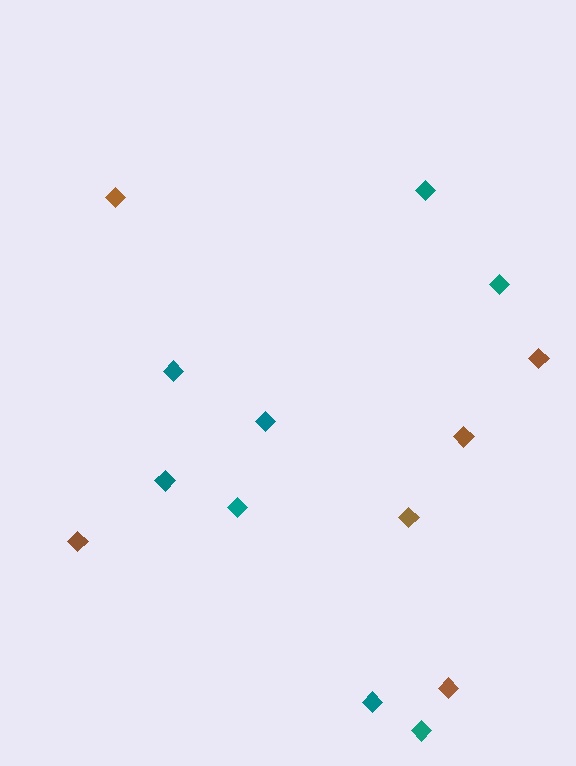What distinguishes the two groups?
There are 2 groups: one group of teal diamonds (8) and one group of brown diamonds (6).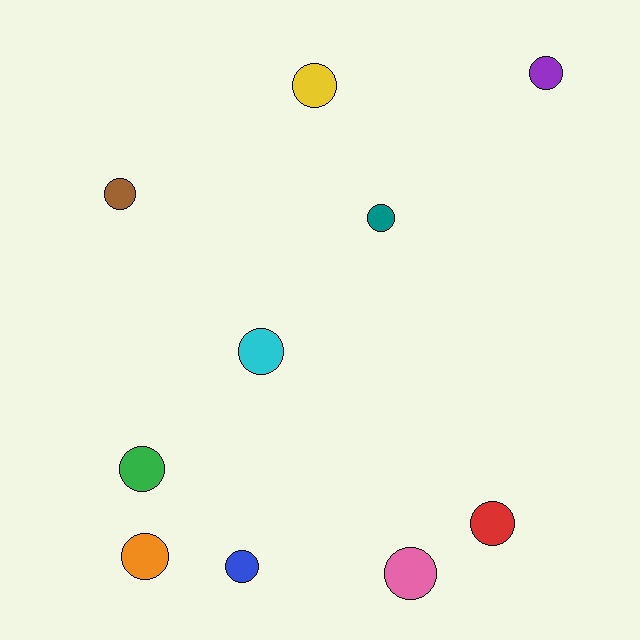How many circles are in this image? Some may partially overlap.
There are 10 circles.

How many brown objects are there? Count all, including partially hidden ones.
There is 1 brown object.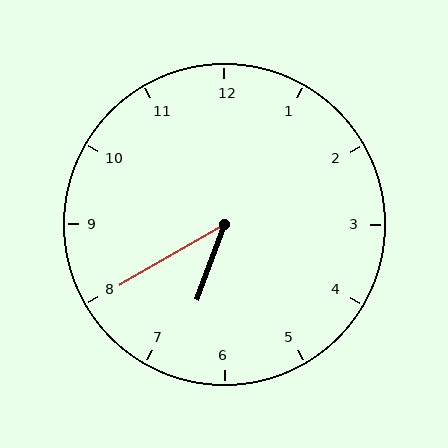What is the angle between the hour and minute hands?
Approximately 40 degrees.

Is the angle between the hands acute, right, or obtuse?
It is acute.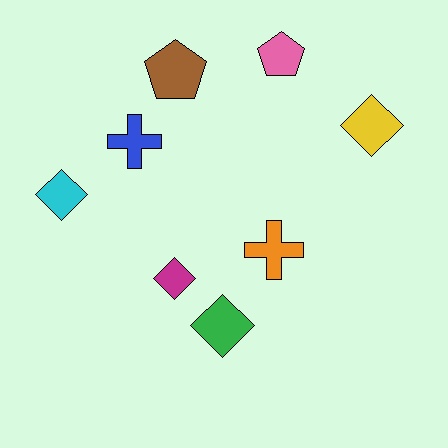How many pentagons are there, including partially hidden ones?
There are 2 pentagons.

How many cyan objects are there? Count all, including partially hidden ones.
There is 1 cyan object.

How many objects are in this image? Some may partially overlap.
There are 8 objects.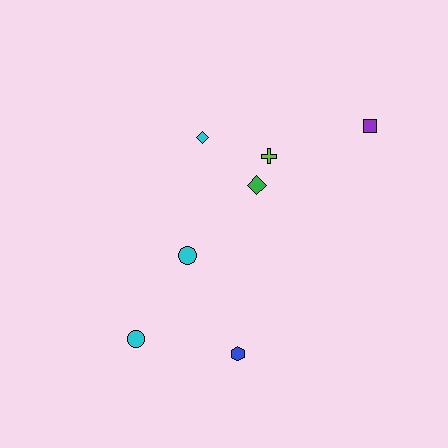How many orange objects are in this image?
There are no orange objects.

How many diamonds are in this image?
There are 2 diamonds.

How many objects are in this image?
There are 7 objects.